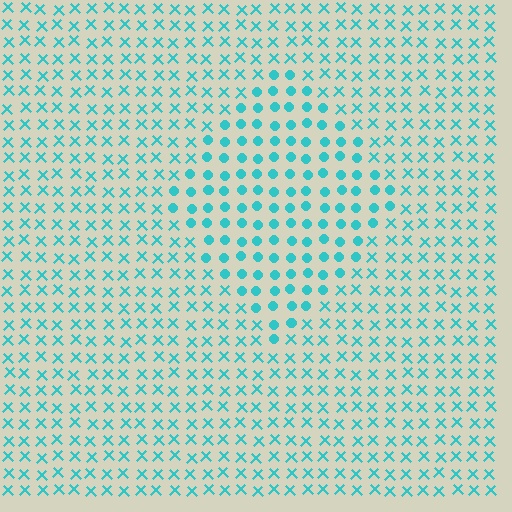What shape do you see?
I see a diamond.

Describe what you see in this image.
The image is filled with small cyan elements arranged in a uniform grid. A diamond-shaped region contains circles, while the surrounding area contains X marks. The boundary is defined purely by the change in element shape.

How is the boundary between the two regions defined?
The boundary is defined by a change in element shape: circles inside vs. X marks outside. All elements share the same color and spacing.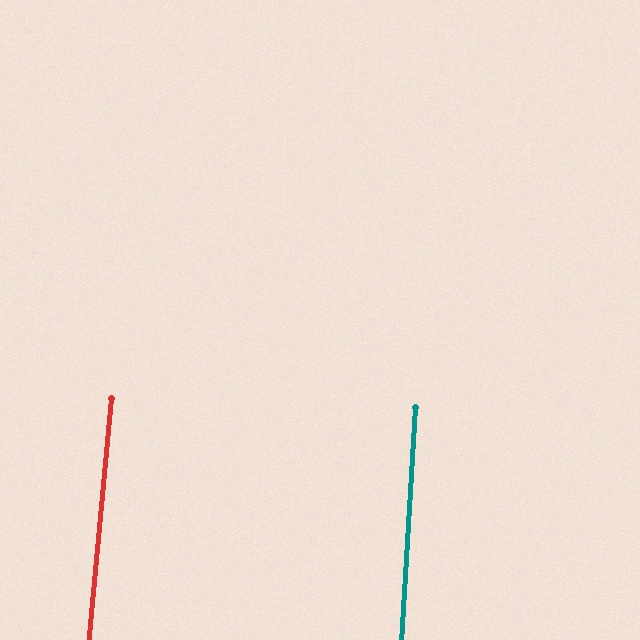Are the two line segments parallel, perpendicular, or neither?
Parallel — their directions differ by only 1.9°.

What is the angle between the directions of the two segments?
Approximately 2 degrees.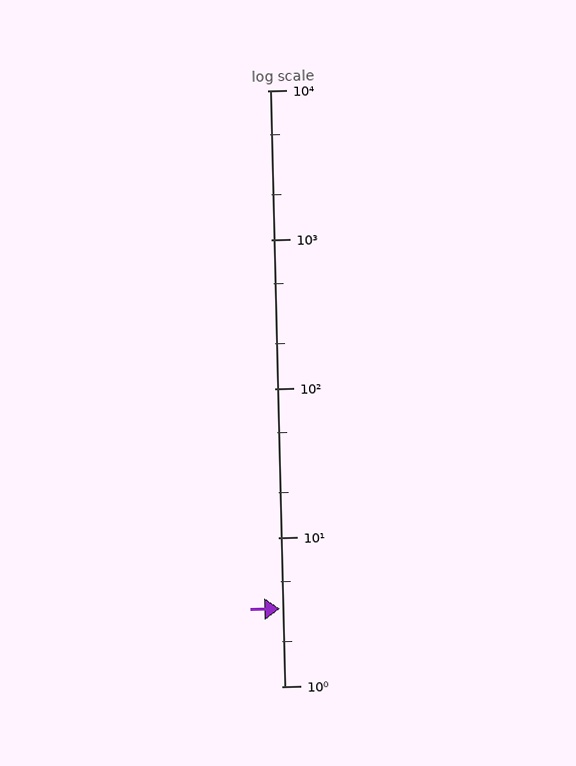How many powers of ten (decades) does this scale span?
The scale spans 4 decades, from 1 to 10000.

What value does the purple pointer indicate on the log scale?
The pointer indicates approximately 3.3.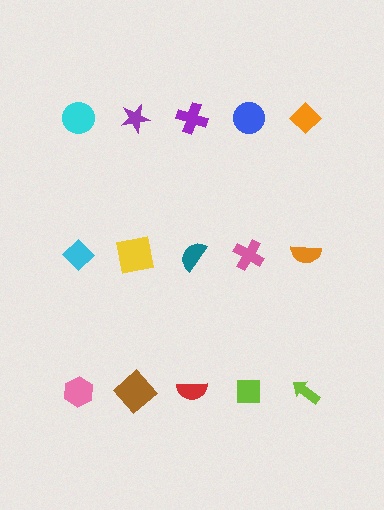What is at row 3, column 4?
A lime square.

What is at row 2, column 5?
An orange semicircle.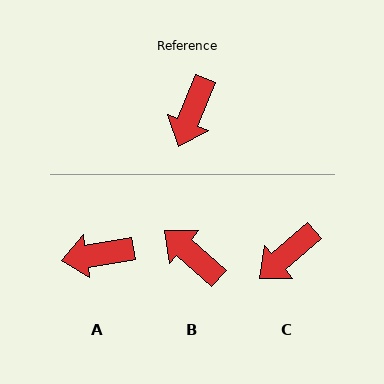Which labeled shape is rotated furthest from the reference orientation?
B, about 109 degrees away.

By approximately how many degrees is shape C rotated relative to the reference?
Approximately 27 degrees clockwise.